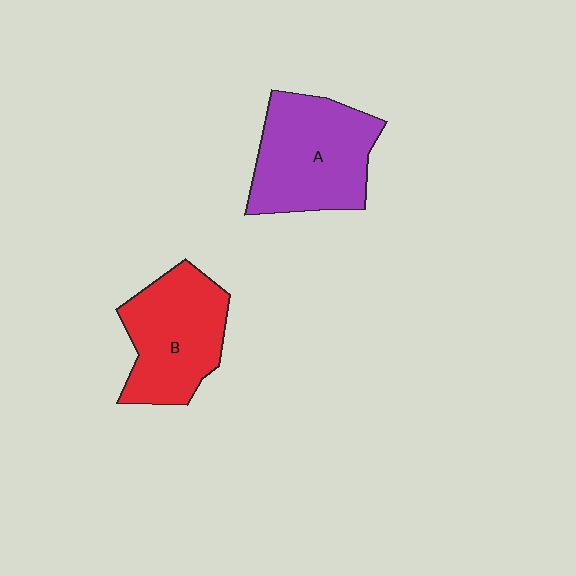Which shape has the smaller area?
Shape B (red).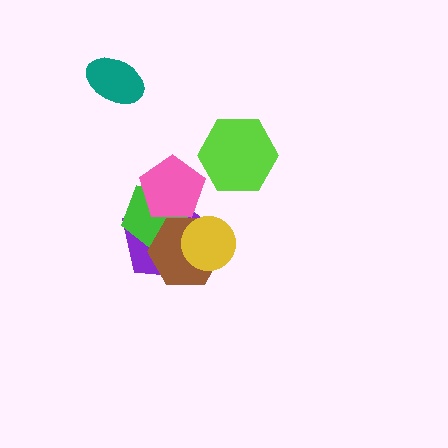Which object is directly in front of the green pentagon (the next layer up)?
The brown hexagon is directly in front of the green pentagon.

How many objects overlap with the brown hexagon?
4 objects overlap with the brown hexagon.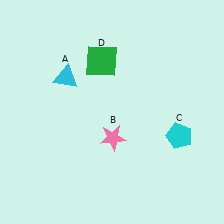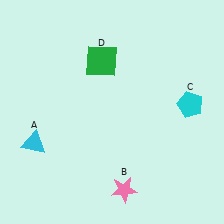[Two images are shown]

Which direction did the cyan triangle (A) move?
The cyan triangle (A) moved down.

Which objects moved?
The objects that moved are: the cyan triangle (A), the pink star (B), the cyan pentagon (C).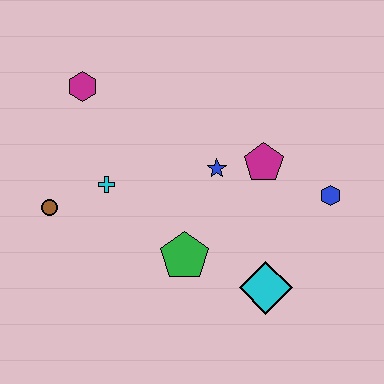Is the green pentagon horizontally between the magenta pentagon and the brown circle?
Yes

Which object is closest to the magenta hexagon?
The cyan cross is closest to the magenta hexagon.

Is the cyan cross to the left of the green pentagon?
Yes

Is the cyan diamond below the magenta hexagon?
Yes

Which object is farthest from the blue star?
The brown circle is farthest from the blue star.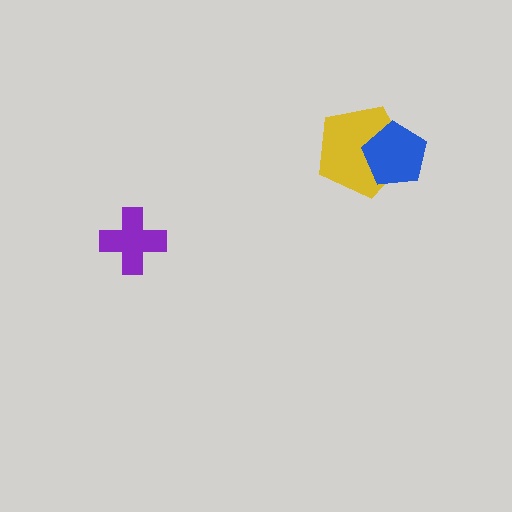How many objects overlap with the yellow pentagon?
1 object overlaps with the yellow pentagon.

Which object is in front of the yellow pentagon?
The blue pentagon is in front of the yellow pentagon.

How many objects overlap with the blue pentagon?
1 object overlaps with the blue pentagon.